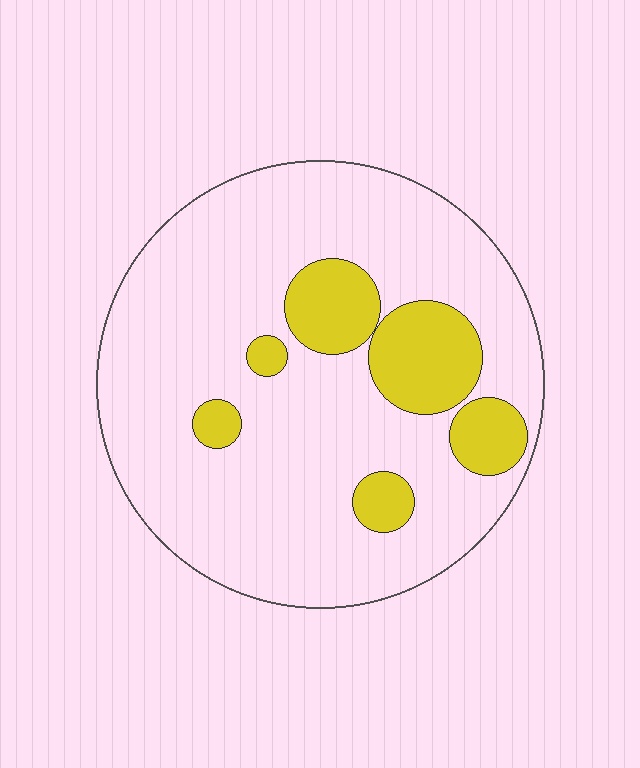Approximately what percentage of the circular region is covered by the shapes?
Approximately 20%.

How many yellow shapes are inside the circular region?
6.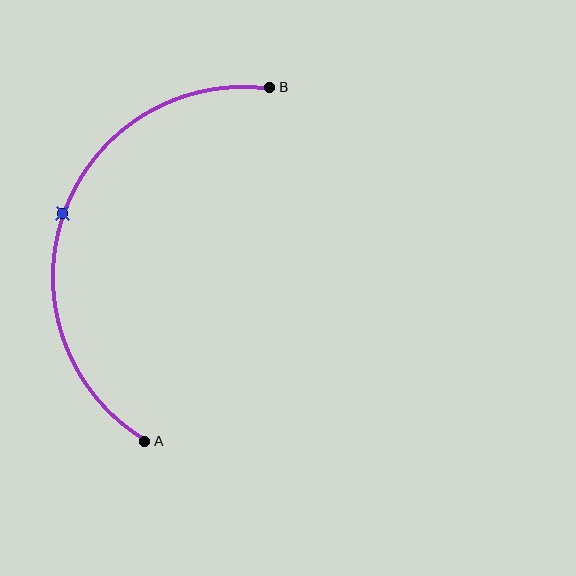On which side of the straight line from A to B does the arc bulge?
The arc bulges to the left of the straight line connecting A and B.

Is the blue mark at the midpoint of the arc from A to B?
Yes. The blue mark lies on the arc at equal arc-length from both A and B — it is the arc midpoint.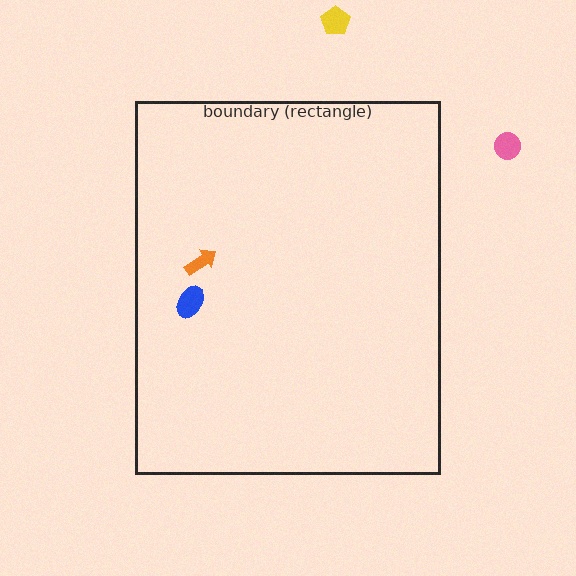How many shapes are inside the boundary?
2 inside, 2 outside.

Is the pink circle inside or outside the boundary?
Outside.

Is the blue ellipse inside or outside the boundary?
Inside.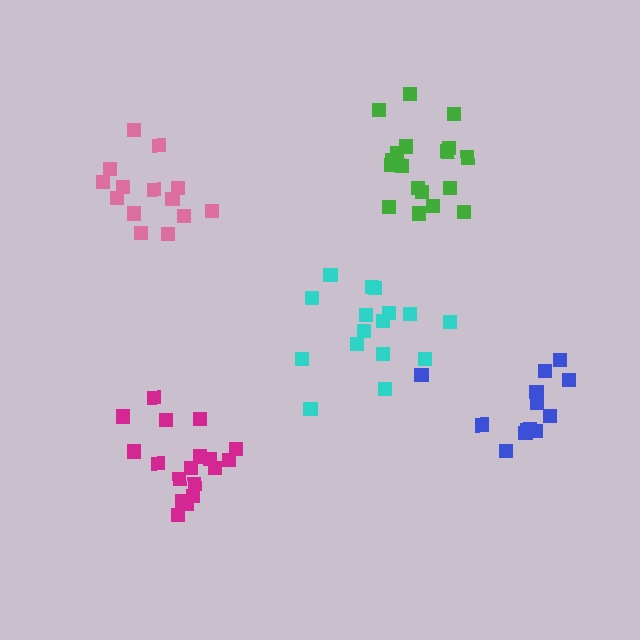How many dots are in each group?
Group 1: 16 dots, Group 2: 18 dots, Group 3: 13 dots, Group 4: 18 dots, Group 5: 14 dots (79 total).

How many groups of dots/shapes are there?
There are 5 groups.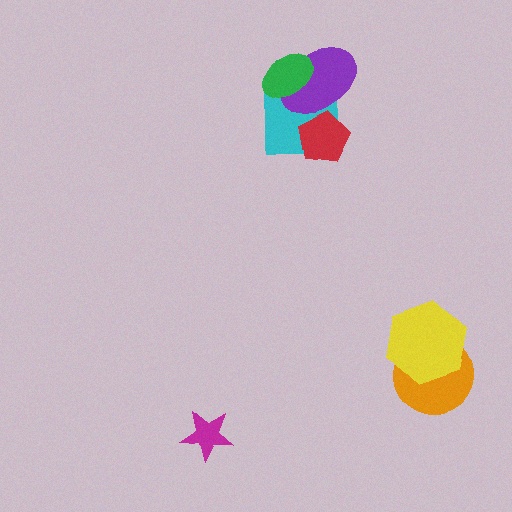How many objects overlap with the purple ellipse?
3 objects overlap with the purple ellipse.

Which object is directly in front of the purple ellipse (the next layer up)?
The red pentagon is directly in front of the purple ellipse.